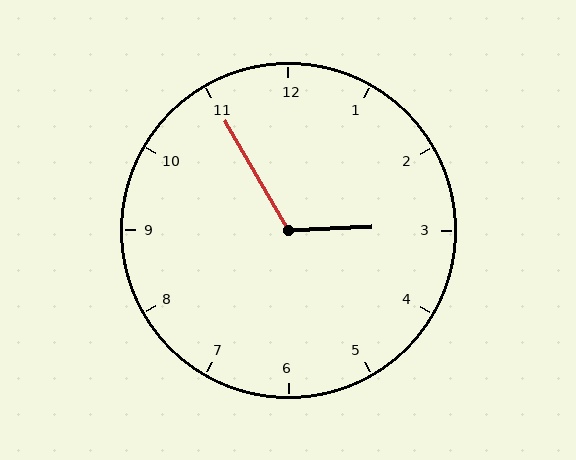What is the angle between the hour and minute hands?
Approximately 118 degrees.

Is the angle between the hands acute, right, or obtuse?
It is obtuse.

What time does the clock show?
2:55.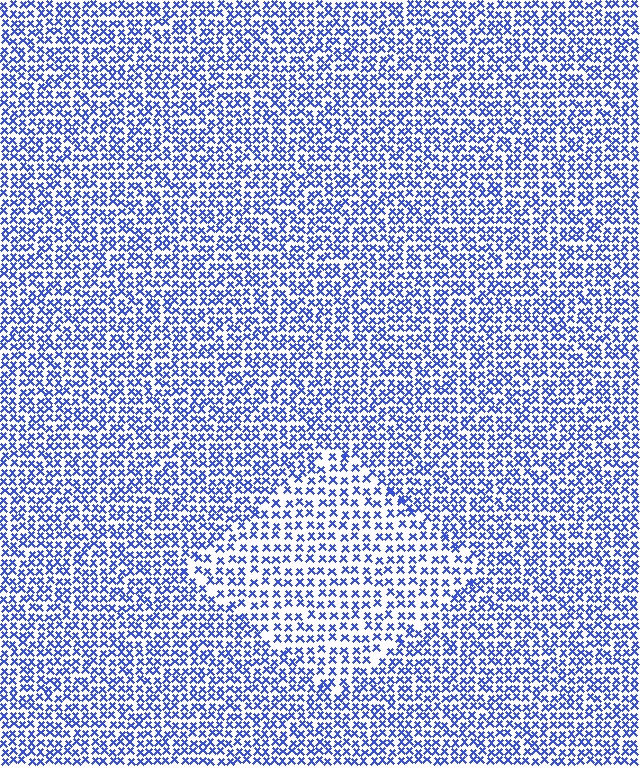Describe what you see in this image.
The image contains small blue elements arranged at two different densities. A diamond-shaped region is visible where the elements are less densely packed than the surrounding area.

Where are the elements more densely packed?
The elements are more densely packed outside the diamond boundary.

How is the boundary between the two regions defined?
The boundary is defined by a change in element density (approximately 1.6x ratio). All elements are the same color, size, and shape.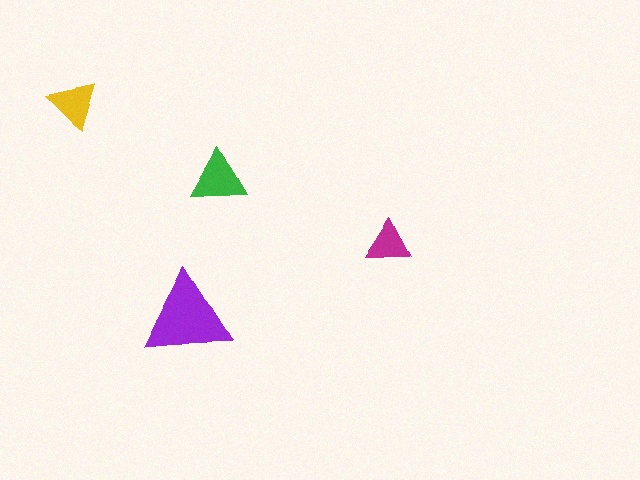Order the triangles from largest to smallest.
the purple one, the green one, the yellow one, the magenta one.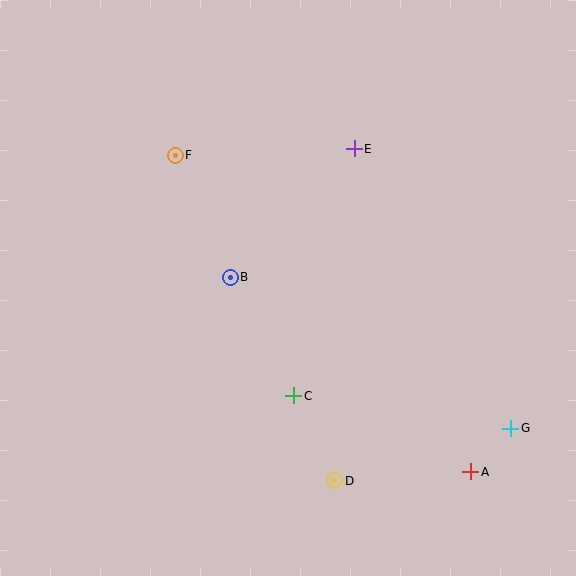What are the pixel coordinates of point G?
Point G is at (511, 428).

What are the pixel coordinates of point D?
Point D is at (335, 481).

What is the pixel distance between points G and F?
The distance between G and F is 432 pixels.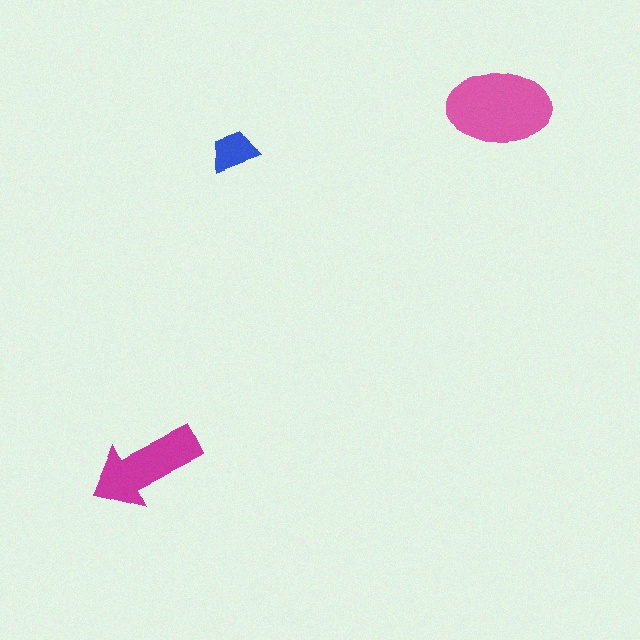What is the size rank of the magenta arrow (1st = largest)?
2nd.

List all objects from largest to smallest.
The pink ellipse, the magenta arrow, the blue trapezoid.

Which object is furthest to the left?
The magenta arrow is leftmost.